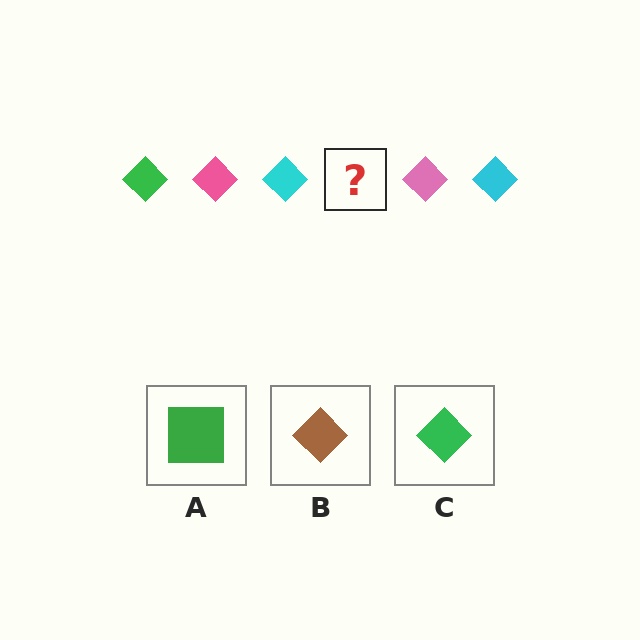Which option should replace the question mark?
Option C.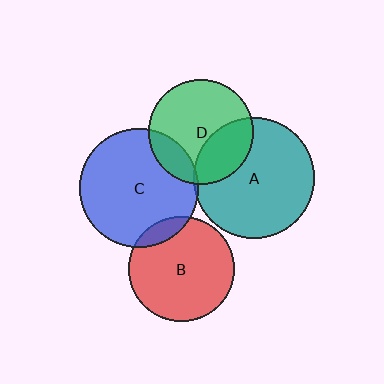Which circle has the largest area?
Circle A (teal).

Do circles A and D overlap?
Yes.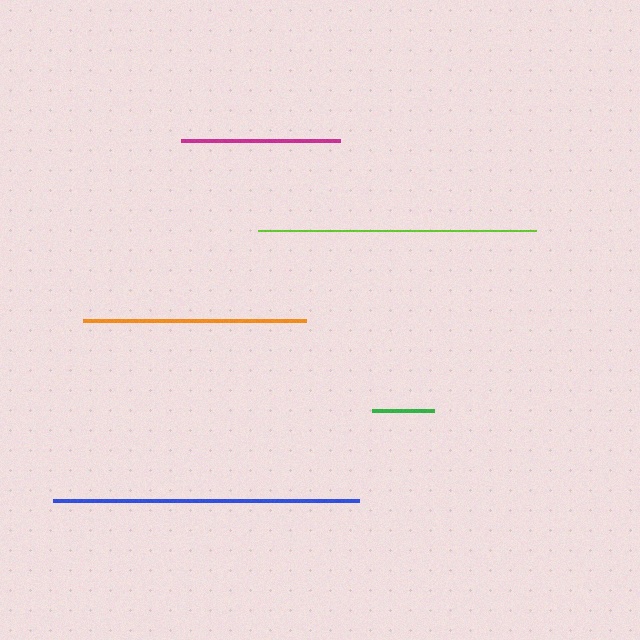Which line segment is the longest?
The blue line is the longest at approximately 307 pixels.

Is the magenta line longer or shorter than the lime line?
The lime line is longer than the magenta line.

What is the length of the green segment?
The green segment is approximately 62 pixels long.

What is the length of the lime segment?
The lime segment is approximately 279 pixels long.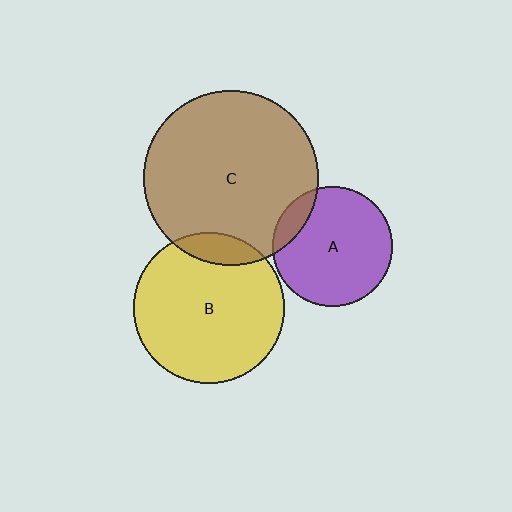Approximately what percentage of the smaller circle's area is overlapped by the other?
Approximately 10%.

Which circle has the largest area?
Circle C (brown).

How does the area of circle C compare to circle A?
Approximately 2.1 times.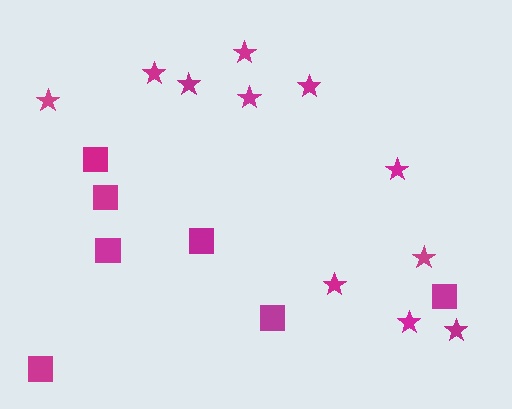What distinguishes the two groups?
There are 2 groups: one group of stars (11) and one group of squares (7).